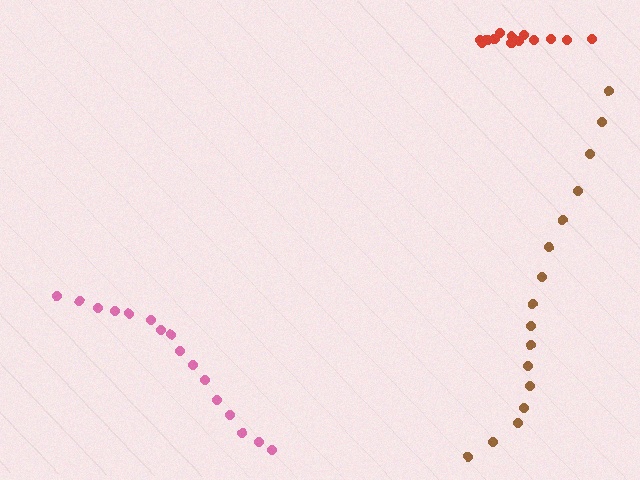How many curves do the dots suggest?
There are 3 distinct paths.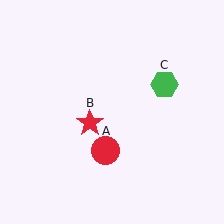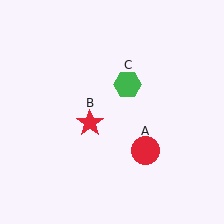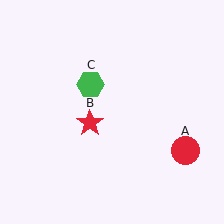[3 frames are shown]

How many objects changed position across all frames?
2 objects changed position: red circle (object A), green hexagon (object C).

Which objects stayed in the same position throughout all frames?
Red star (object B) remained stationary.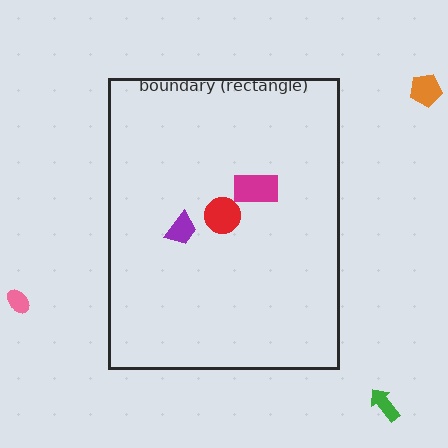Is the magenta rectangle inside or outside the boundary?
Inside.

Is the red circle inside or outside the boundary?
Inside.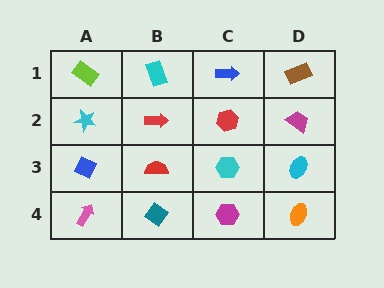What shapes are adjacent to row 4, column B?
A red semicircle (row 3, column B), a pink arrow (row 4, column A), a magenta hexagon (row 4, column C).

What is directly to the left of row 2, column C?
A red arrow.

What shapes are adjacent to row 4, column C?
A cyan hexagon (row 3, column C), a teal diamond (row 4, column B), an orange ellipse (row 4, column D).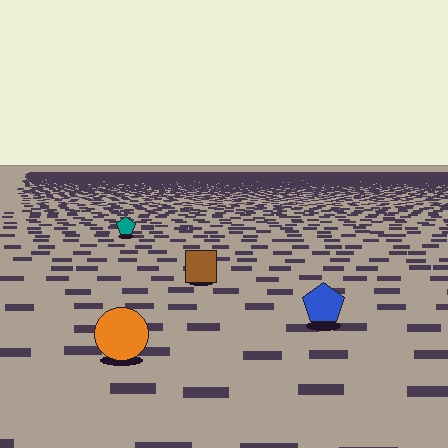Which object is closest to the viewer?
The orange circle is closest. The texture marks near it are larger and more spread out.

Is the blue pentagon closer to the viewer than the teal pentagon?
Yes. The blue pentagon is closer — you can tell from the texture gradient: the ground texture is coarser near it.